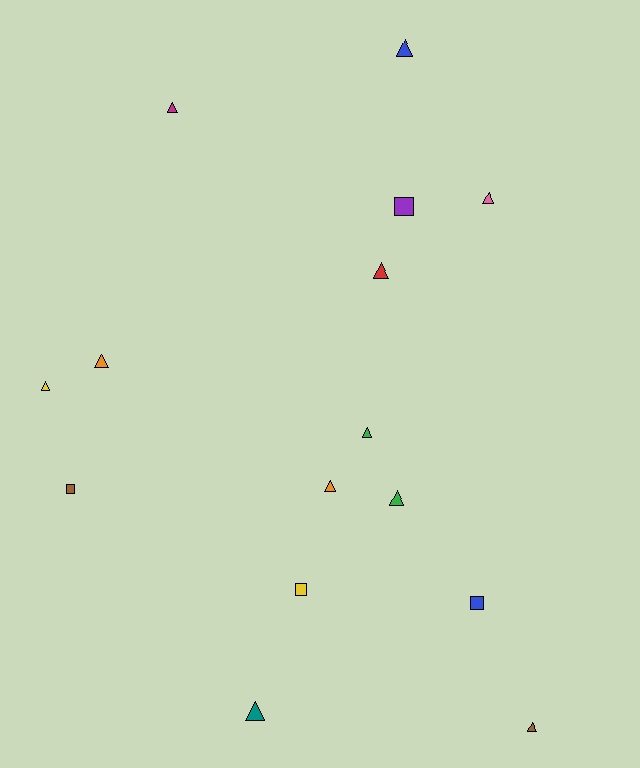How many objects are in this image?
There are 15 objects.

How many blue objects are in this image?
There are 2 blue objects.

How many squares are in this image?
There are 4 squares.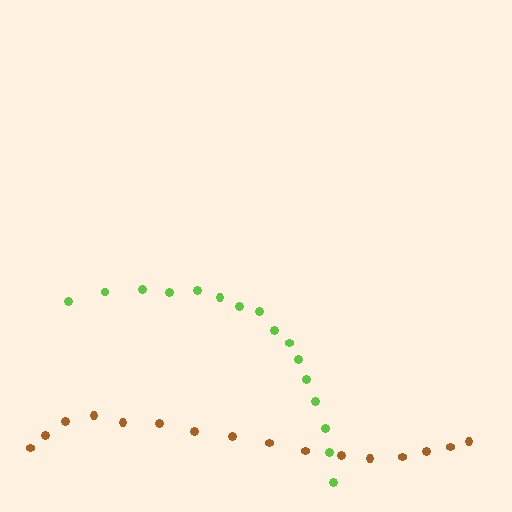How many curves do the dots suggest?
There are 2 distinct paths.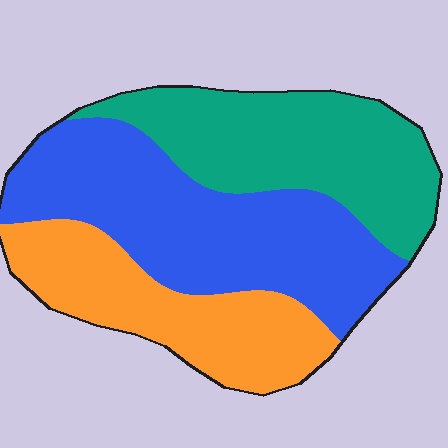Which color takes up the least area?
Orange, at roughly 25%.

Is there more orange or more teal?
Teal.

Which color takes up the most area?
Blue, at roughly 40%.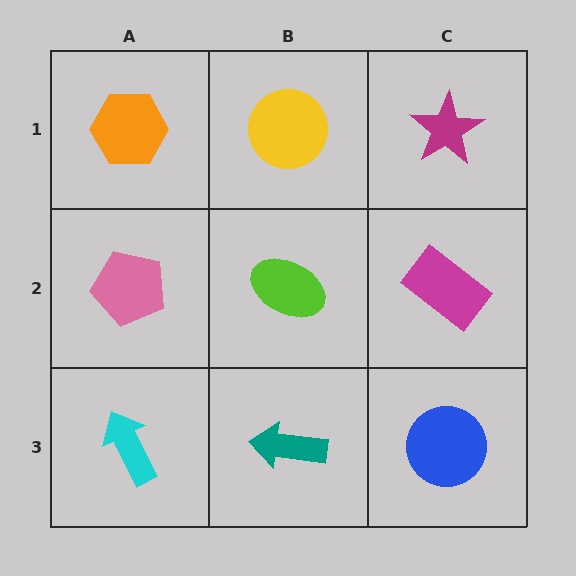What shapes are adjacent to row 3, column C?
A magenta rectangle (row 2, column C), a teal arrow (row 3, column B).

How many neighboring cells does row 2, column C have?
3.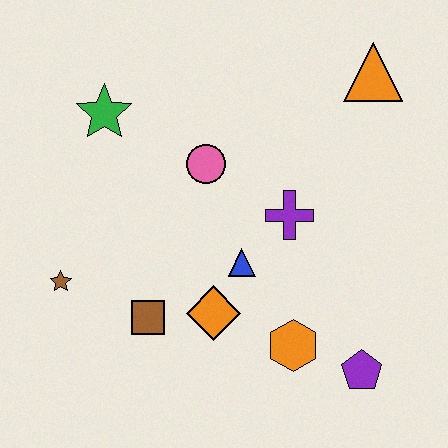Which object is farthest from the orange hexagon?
The green star is farthest from the orange hexagon.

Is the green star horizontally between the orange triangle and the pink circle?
No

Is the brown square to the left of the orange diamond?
Yes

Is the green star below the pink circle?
No